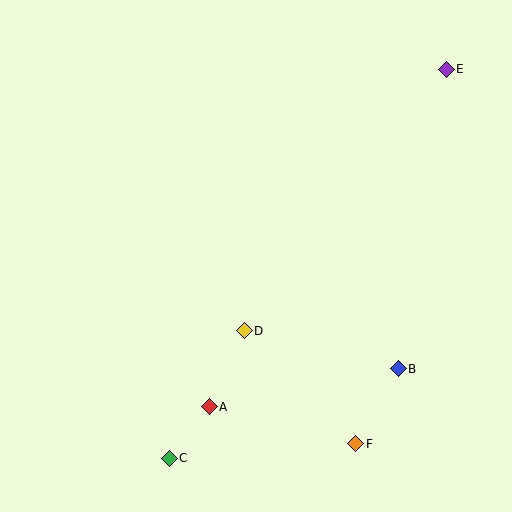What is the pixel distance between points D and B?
The distance between D and B is 159 pixels.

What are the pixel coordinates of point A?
Point A is at (209, 407).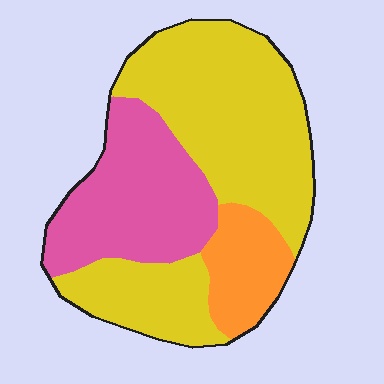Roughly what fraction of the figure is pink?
Pink takes up between a sixth and a third of the figure.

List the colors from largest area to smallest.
From largest to smallest: yellow, pink, orange.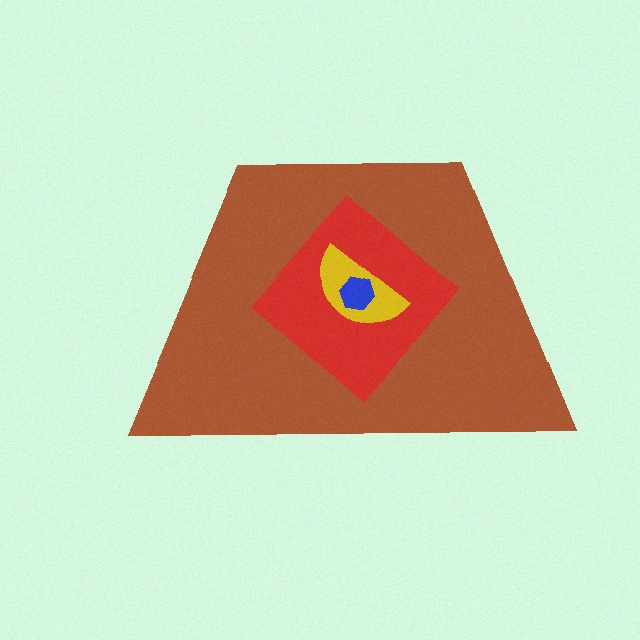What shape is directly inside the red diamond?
The yellow semicircle.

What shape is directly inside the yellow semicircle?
The blue hexagon.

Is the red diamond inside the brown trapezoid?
Yes.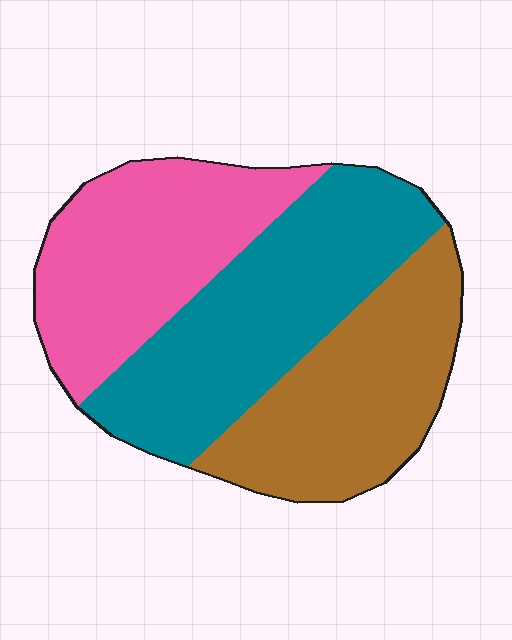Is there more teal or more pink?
Teal.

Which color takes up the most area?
Teal, at roughly 40%.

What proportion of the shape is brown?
Brown covers roughly 30% of the shape.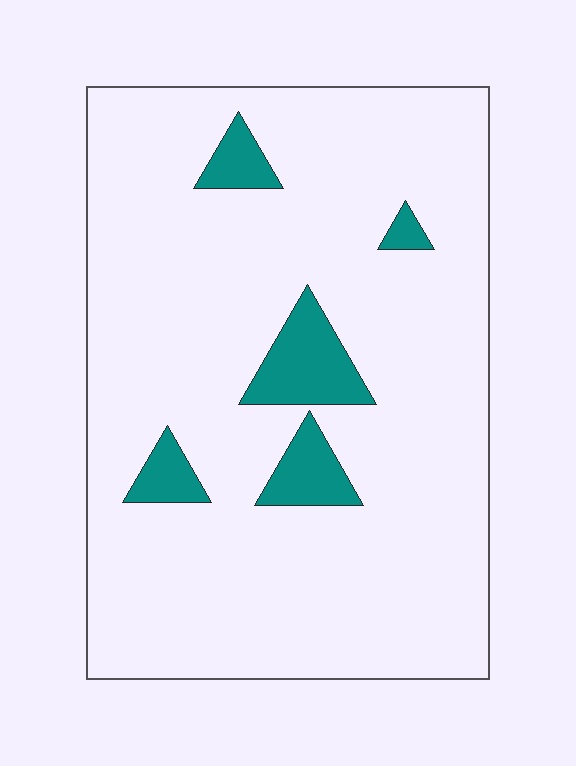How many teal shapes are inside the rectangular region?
5.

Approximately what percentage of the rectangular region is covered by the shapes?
Approximately 10%.